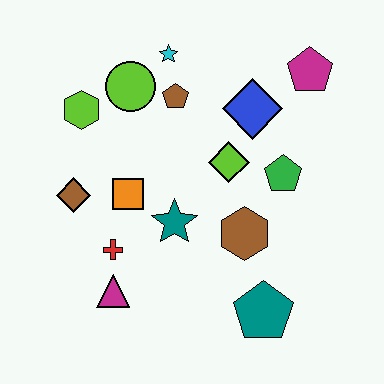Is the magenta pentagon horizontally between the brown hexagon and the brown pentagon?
No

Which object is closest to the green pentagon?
The lime diamond is closest to the green pentagon.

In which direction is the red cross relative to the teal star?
The red cross is to the left of the teal star.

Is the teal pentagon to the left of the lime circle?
No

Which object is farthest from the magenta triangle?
The magenta pentagon is farthest from the magenta triangle.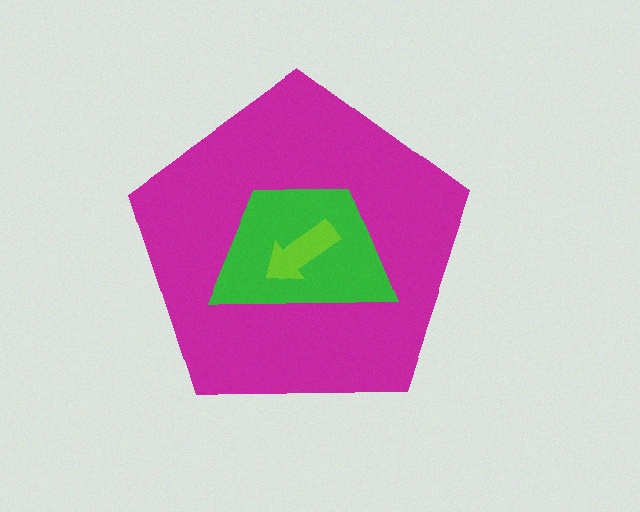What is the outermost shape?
The magenta pentagon.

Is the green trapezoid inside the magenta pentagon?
Yes.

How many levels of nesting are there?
3.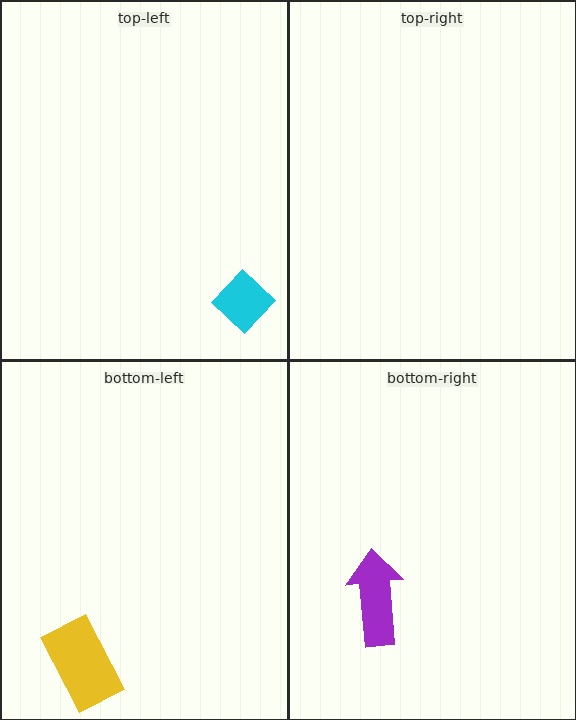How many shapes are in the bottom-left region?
1.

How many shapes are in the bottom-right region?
1.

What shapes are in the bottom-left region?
The yellow rectangle.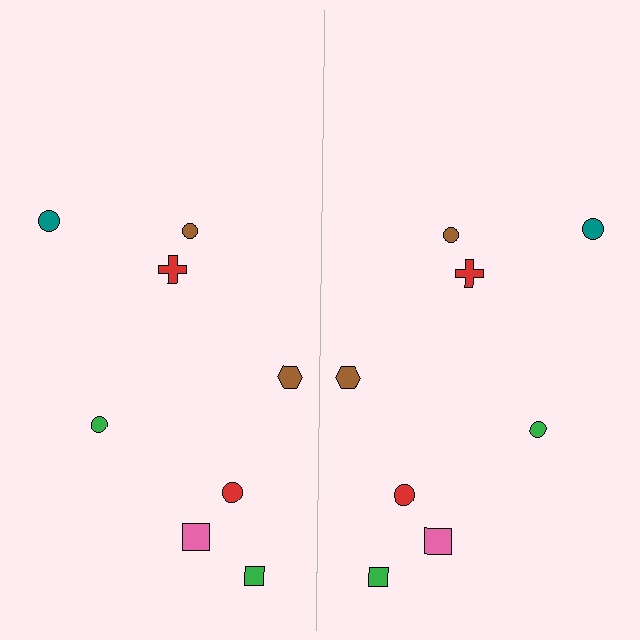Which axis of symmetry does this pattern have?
The pattern has a vertical axis of symmetry running through the center of the image.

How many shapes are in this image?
There are 16 shapes in this image.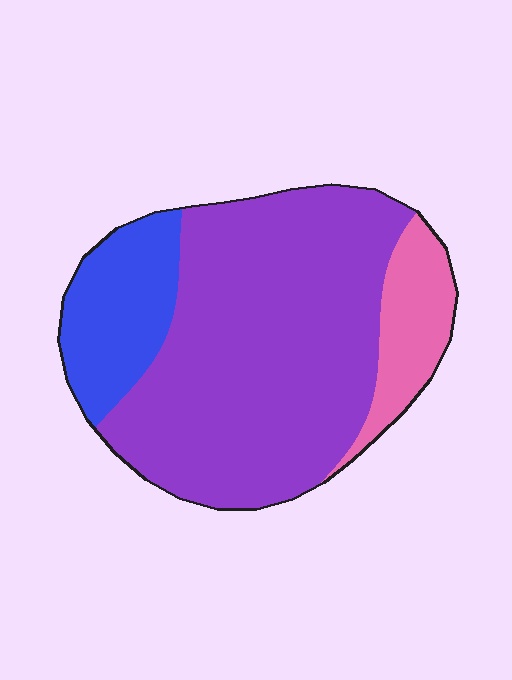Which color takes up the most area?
Purple, at roughly 70%.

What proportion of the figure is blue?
Blue covers 18% of the figure.